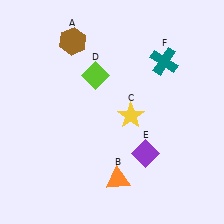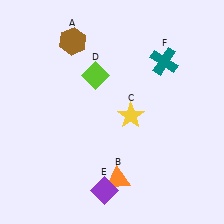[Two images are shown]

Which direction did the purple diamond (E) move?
The purple diamond (E) moved left.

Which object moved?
The purple diamond (E) moved left.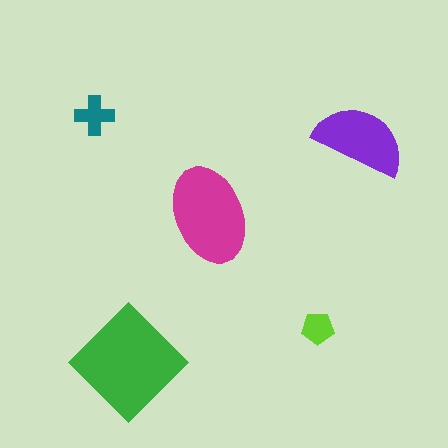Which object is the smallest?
The lime pentagon.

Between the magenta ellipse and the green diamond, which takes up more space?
The green diamond.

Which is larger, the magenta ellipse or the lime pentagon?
The magenta ellipse.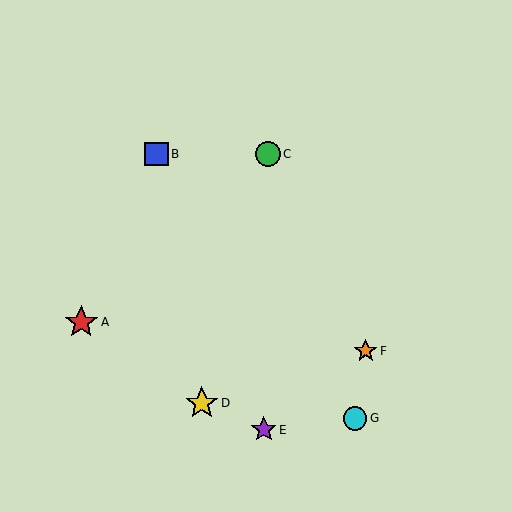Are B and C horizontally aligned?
Yes, both are at y≈154.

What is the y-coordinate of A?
Object A is at y≈322.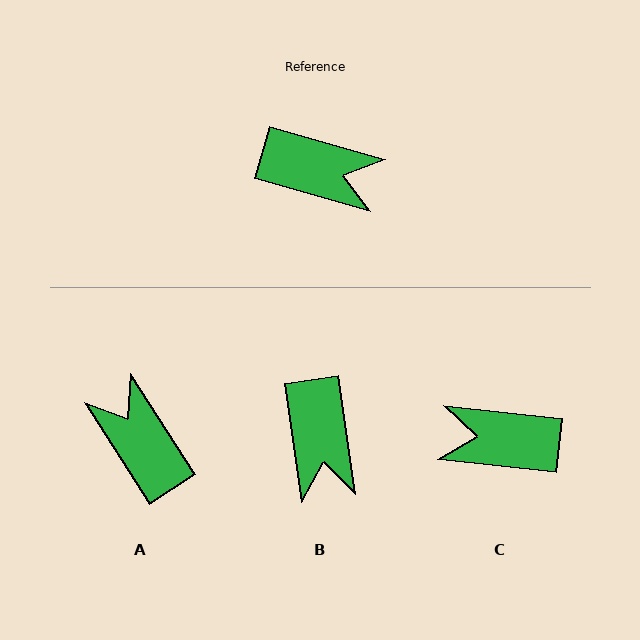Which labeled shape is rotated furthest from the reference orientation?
C, about 170 degrees away.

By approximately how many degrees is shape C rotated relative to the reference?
Approximately 170 degrees clockwise.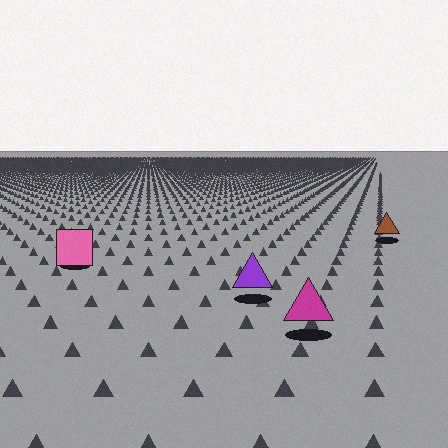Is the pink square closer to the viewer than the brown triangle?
Yes. The pink square is closer — you can tell from the texture gradient: the ground texture is coarser near it.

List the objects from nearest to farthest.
From nearest to farthest: the magenta triangle, the purple triangle, the pink square, the brown triangle.